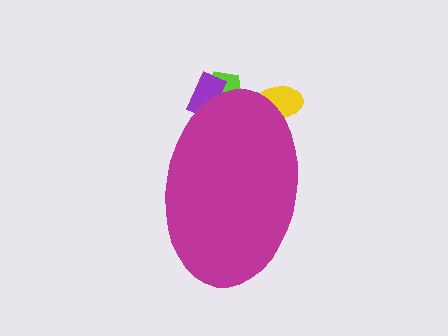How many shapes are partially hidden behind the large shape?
3 shapes are partially hidden.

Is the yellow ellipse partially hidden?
Yes, the yellow ellipse is partially hidden behind the magenta ellipse.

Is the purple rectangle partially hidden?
Yes, the purple rectangle is partially hidden behind the magenta ellipse.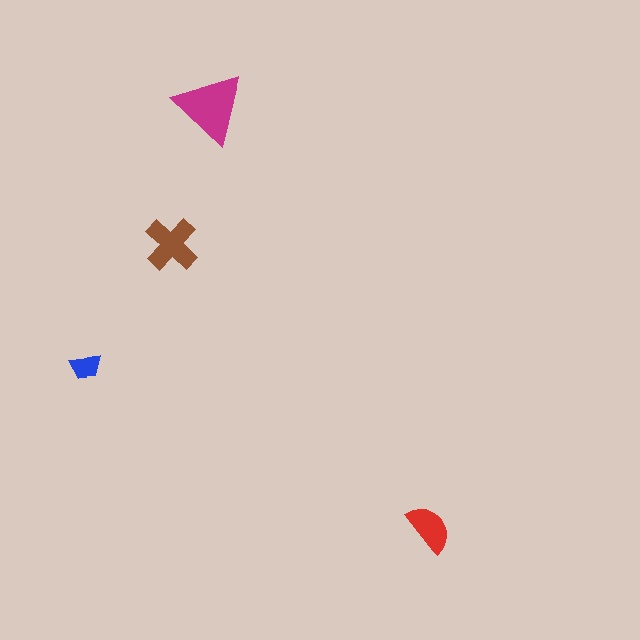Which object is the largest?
The magenta triangle.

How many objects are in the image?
There are 4 objects in the image.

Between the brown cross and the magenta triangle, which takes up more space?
The magenta triangle.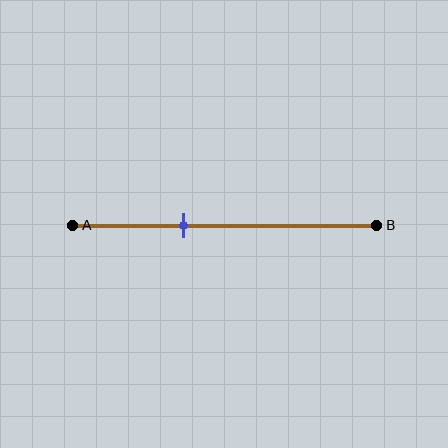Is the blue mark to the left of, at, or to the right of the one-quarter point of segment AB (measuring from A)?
The blue mark is to the right of the one-quarter point of segment AB.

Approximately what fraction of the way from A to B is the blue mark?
The blue mark is approximately 35% of the way from A to B.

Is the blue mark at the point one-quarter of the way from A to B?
No, the mark is at about 35% from A, not at the 25% one-quarter point.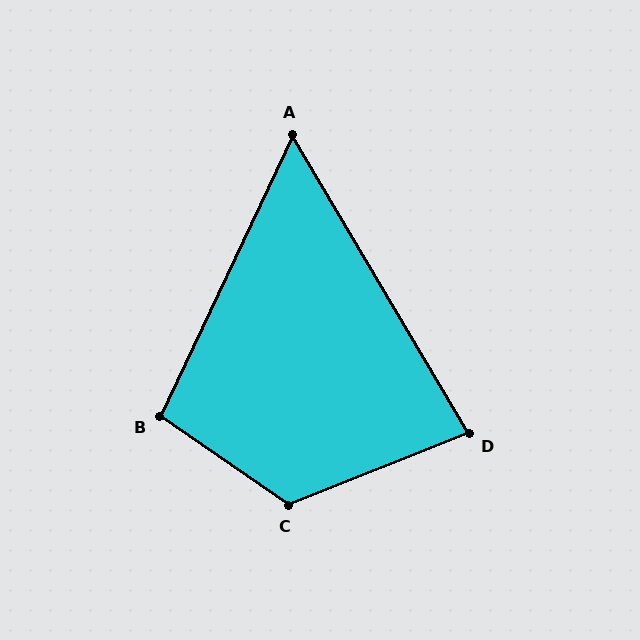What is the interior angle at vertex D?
Approximately 81 degrees (acute).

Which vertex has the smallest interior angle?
A, at approximately 56 degrees.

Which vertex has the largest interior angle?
C, at approximately 124 degrees.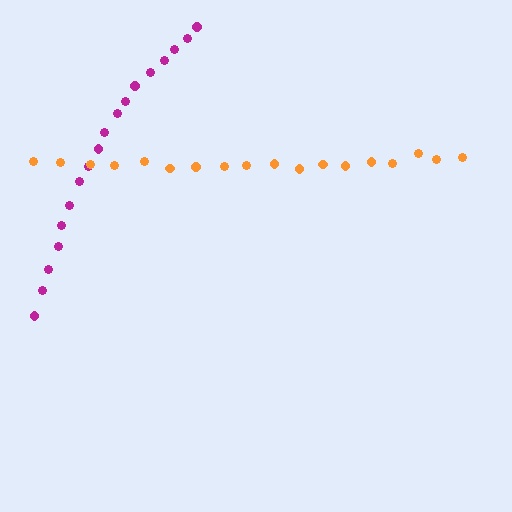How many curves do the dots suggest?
There are 2 distinct paths.